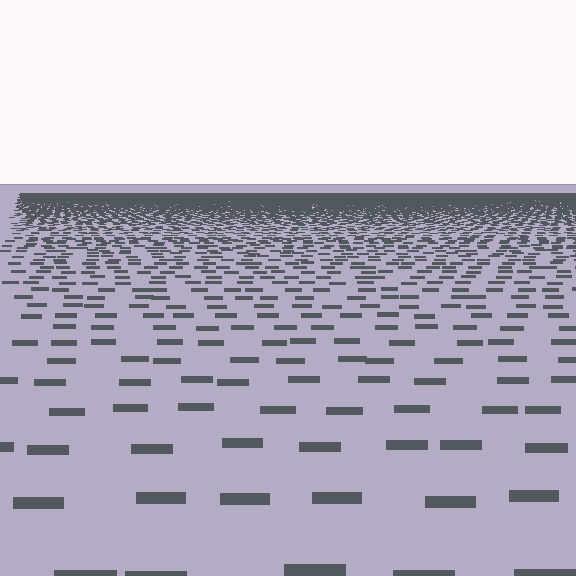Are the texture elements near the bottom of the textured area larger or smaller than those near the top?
Larger. Near the bottom, elements are closer to the viewer and appear at a bigger on-screen size.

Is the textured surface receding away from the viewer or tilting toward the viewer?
The surface is receding away from the viewer. Texture elements get smaller and denser toward the top.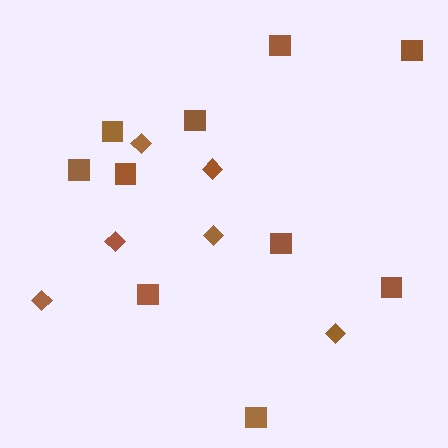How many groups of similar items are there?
There are 2 groups: one group of diamonds (6) and one group of squares (10).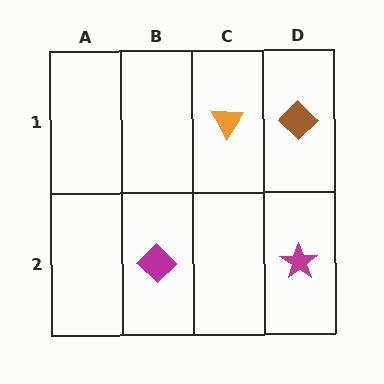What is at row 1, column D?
A brown diamond.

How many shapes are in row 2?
2 shapes.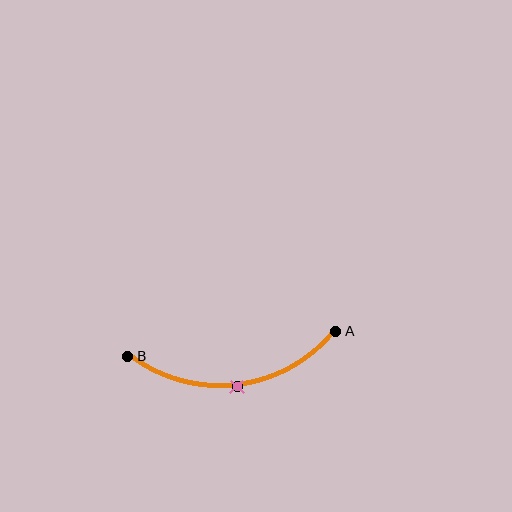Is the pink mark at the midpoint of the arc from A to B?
Yes. The pink mark lies on the arc at equal arc-length from both A and B — it is the arc midpoint.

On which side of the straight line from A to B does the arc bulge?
The arc bulges below the straight line connecting A and B.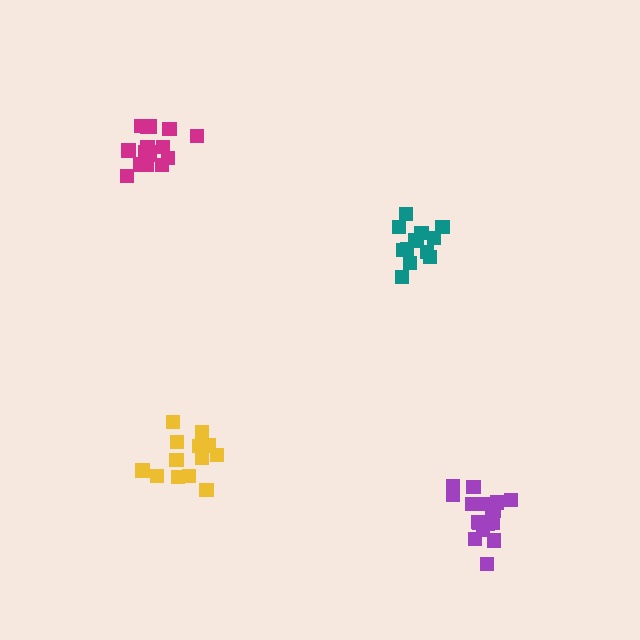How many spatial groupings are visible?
There are 4 spatial groupings.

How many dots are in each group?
Group 1: 13 dots, Group 2: 13 dots, Group 3: 18 dots, Group 4: 16 dots (60 total).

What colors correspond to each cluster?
The clusters are colored: yellow, teal, purple, magenta.